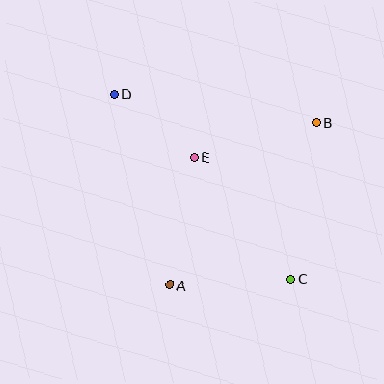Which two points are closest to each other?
Points D and E are closest to each other.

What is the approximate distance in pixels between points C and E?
The distance between C and E is approximately 155 pixels.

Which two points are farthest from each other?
Points C and D are farthest from each other.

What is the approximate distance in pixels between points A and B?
The distance between A and B is approximately 219 pixels.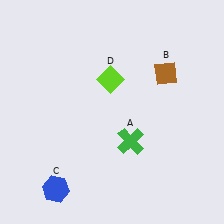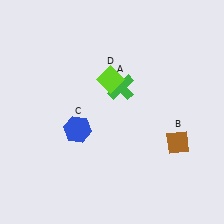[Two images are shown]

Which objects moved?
The objects that moved are: the green cross (A), the brown diamond (B), the blue hexagon (C).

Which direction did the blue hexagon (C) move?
The blue hexagon (C) moved up.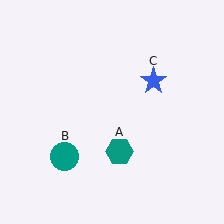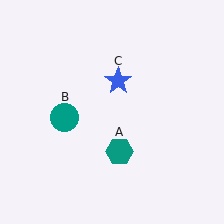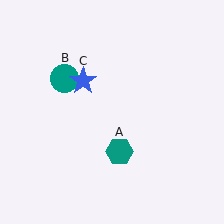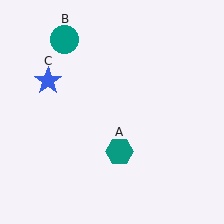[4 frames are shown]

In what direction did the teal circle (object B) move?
The teal circle (object B) moved up.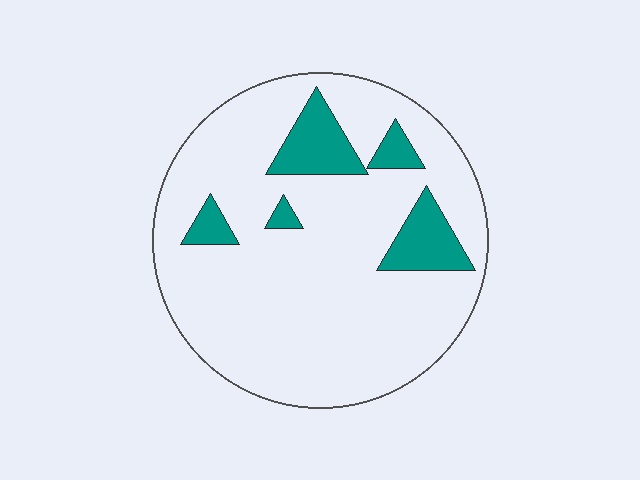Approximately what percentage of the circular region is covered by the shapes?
Approximately 15%.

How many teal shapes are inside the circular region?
5.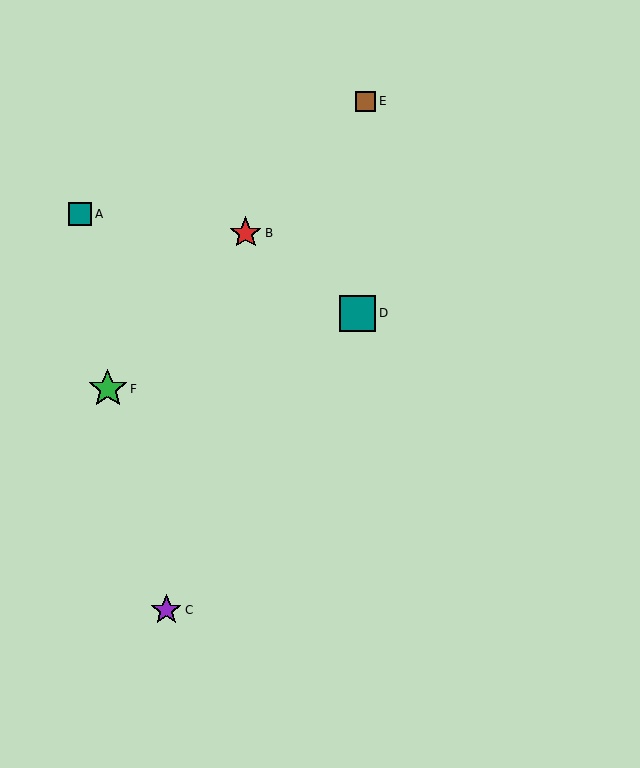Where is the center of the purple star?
The center of the purple star is at (166, 610).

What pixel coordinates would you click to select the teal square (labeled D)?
Click at (357, 313) to select the teal square D.